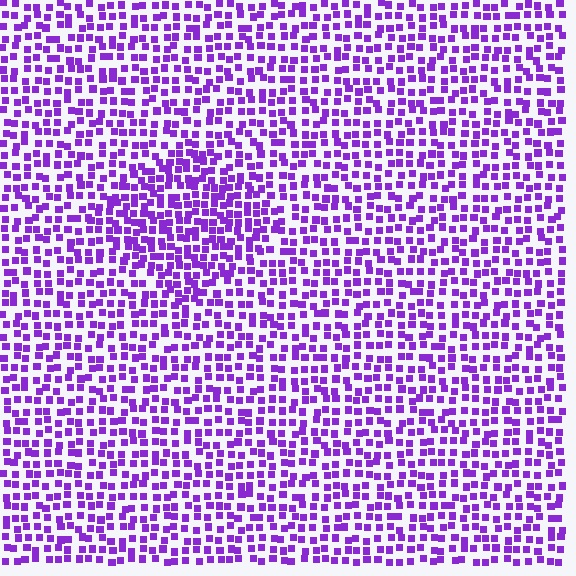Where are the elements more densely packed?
The elements are more densely packed inside the diamond boundary.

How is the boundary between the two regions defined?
The boundary is defined by a change in element density (approximately 1.5x ratio). All elements are the same color, size, and shape.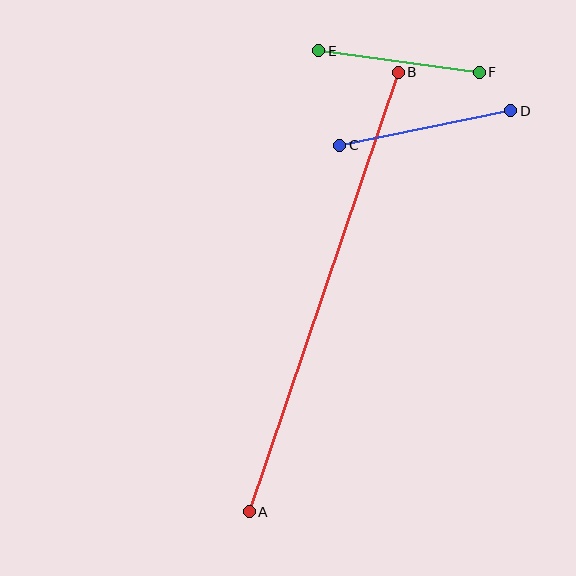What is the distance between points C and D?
The distance is approximately 174 pixels.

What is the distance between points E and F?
The distance is approximately 162 pixels.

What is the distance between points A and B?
The distance is approximately 464 pixels.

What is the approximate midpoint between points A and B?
The midpoint is at approximately (324, 292) pixels.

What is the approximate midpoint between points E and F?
The midpoint is at approximately (399, 61) pixels.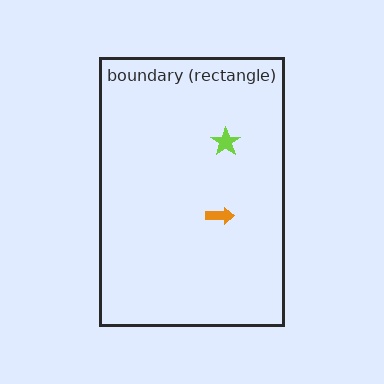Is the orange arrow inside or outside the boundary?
Inside.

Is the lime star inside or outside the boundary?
Inside.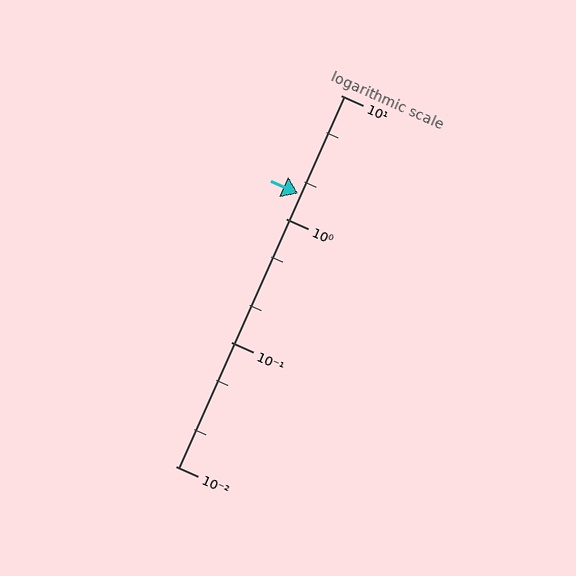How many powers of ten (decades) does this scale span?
The scale spans 3 decades, from 0.01 to 10.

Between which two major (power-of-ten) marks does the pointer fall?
The pointer is between 1 and 10.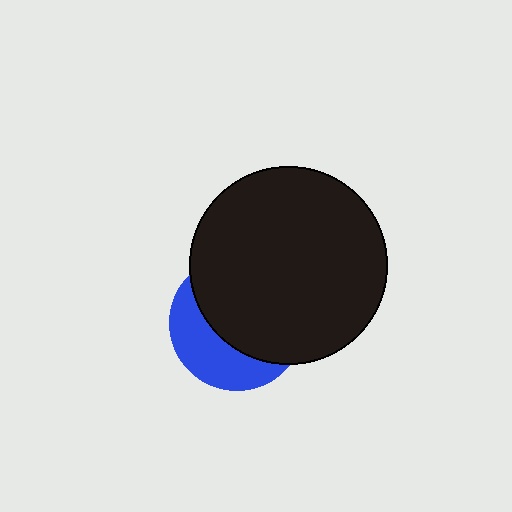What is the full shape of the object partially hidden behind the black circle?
The partially hidden object is a blue circle.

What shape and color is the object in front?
The object in front is a black circle.